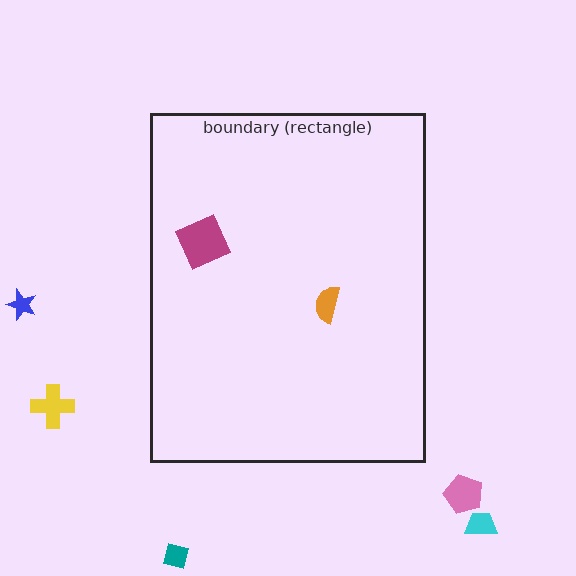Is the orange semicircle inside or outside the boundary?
Inside.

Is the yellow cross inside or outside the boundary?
Outside.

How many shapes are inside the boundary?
2 inside, 5 outside.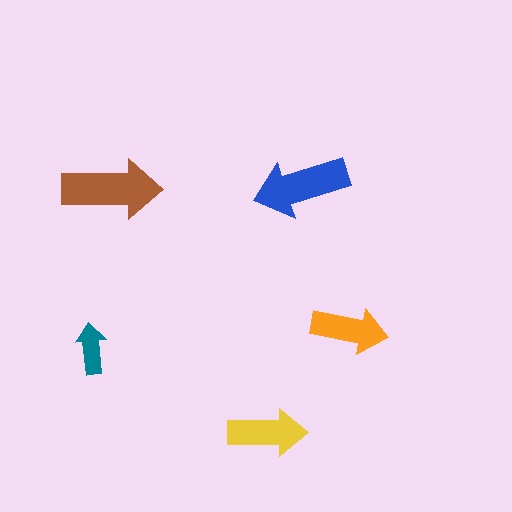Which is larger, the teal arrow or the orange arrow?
The orange one.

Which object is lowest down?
The yellow arrow is bottommost.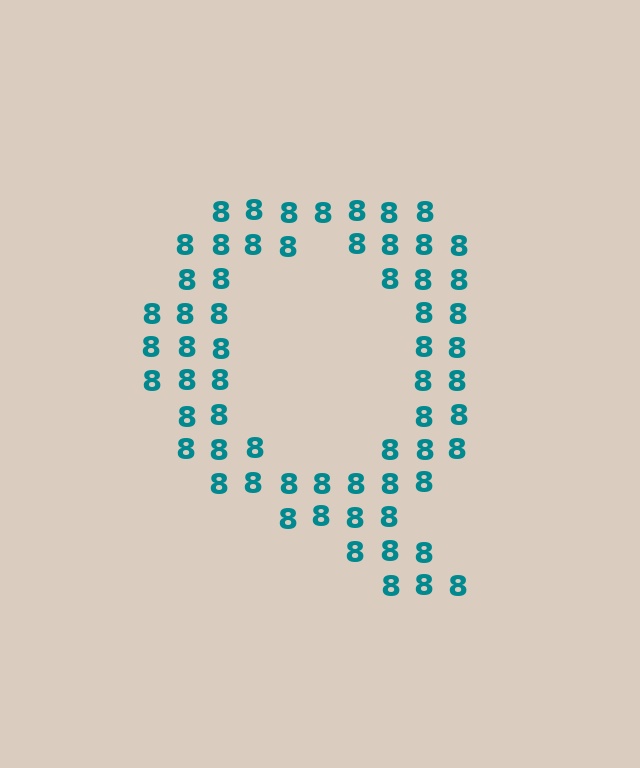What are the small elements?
The small elements are digit 8's.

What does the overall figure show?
The overall figure shows the letter Q.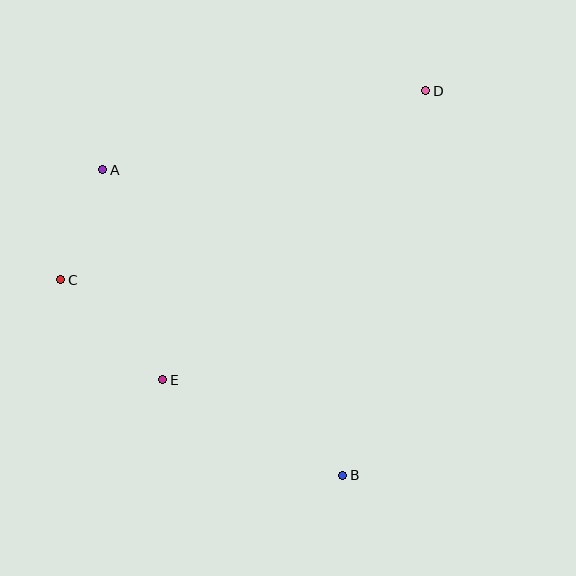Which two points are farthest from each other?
Points C and D are farthest from each other.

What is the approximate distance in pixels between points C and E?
The distance between C and E is approximately 143 pixels.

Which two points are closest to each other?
Points A and C are closest to each other.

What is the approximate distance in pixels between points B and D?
The distance between B and D is approximately 394 pixels.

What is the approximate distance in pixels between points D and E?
The distance between D and E is approximately 391 pixels.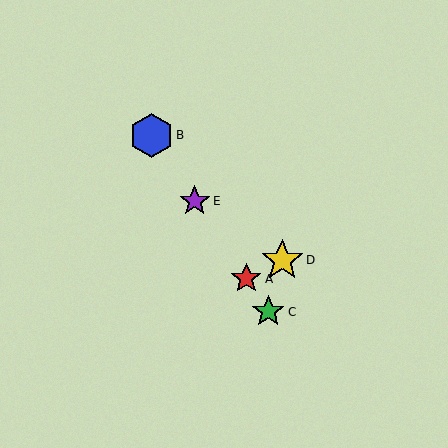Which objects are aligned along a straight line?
Objects A, B, C, E are aligned along a straight line.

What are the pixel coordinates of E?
Object E is at (195, 201).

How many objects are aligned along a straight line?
4 objects (A, B, C, E) are aligned along a straight line.